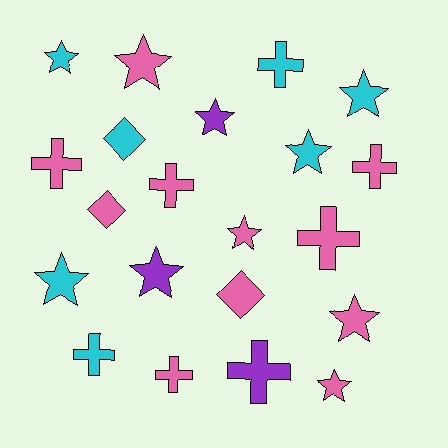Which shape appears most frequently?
Star, with 10 objects.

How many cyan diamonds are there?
There is 1 cyan diamond.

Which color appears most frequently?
Pink, with 11 objects.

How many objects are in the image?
There are 21 objects.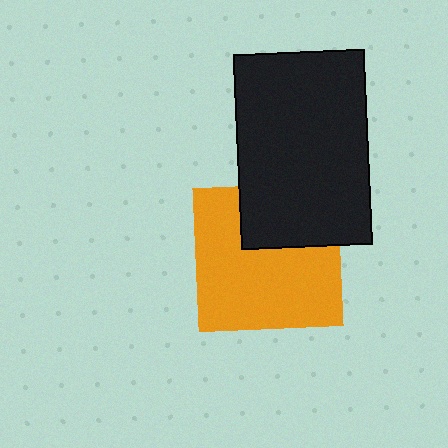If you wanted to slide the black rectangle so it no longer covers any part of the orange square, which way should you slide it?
Slide it up — that is the most direct way to separate the two shapes.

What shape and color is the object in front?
The object in front is a black rectangle.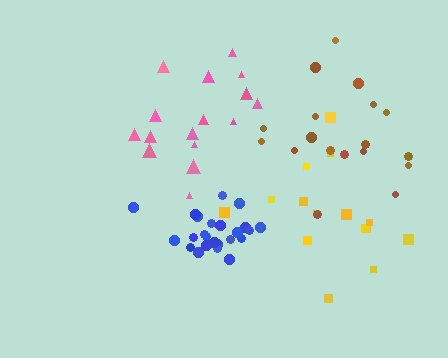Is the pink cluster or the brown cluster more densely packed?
Pink.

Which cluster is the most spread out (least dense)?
Yellow.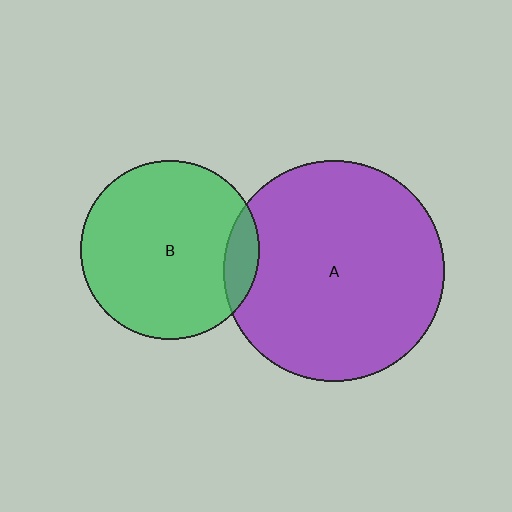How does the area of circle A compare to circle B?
Approximately 1.5 times.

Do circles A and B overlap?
Yes.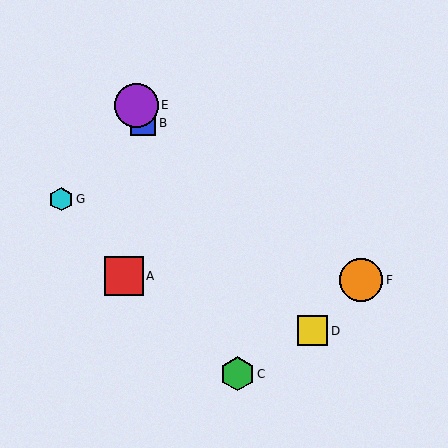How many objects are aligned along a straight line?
3 objects (B, C, E) are aligned along a straight line.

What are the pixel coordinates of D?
Object D is at (313, 331).